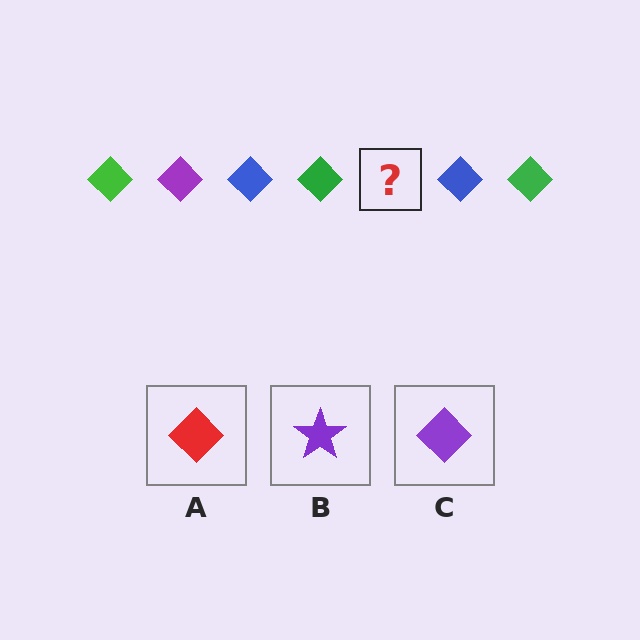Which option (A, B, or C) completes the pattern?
C.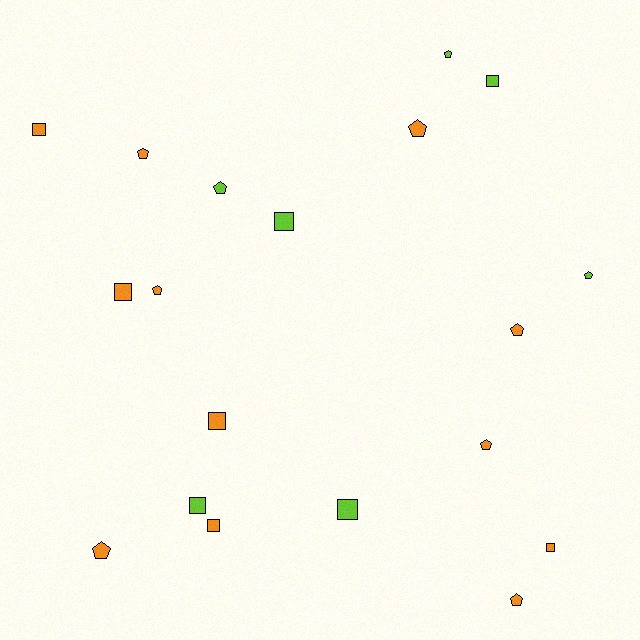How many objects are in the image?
There are 19 objects.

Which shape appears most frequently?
Pentagon, with 10 objects.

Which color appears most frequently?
Orange, with 12 objects.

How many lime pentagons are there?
There are 3 lime pentagons.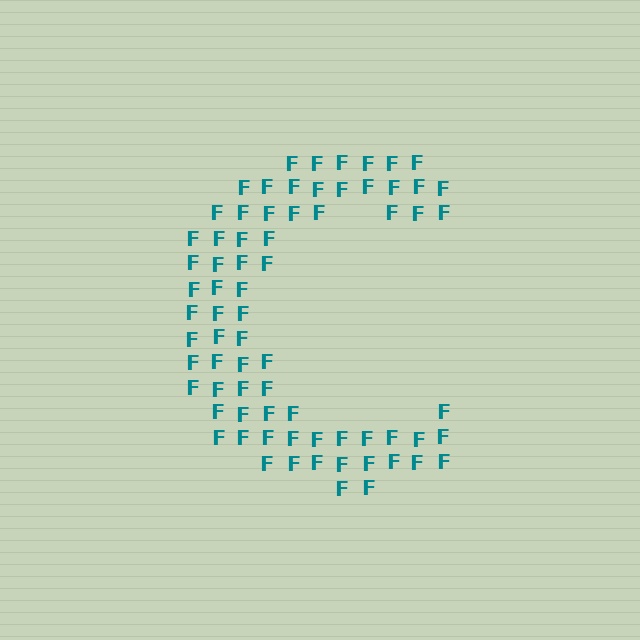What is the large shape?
The large shape is the letter C.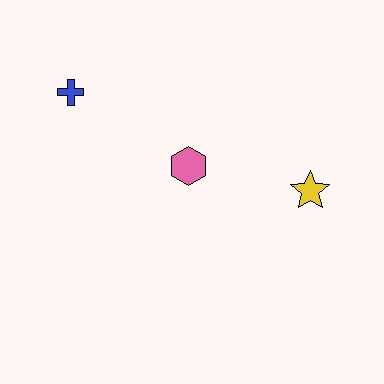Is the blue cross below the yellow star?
No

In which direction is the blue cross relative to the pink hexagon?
The blue cross is to the left of the pink hexagon.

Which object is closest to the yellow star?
The pink hexagon is closest to the yellow star.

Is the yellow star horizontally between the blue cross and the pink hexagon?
No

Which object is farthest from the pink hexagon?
The blue cross is farthest from the pink hexagon.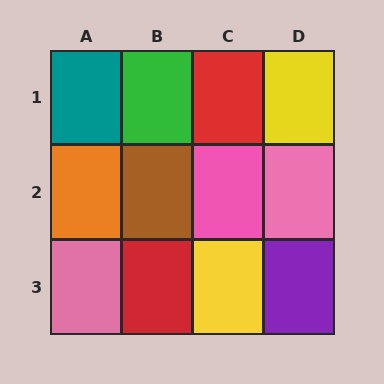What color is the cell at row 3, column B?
Red.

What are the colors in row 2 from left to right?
Orange, brown, pink, pink.